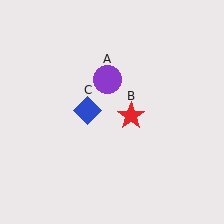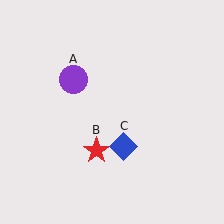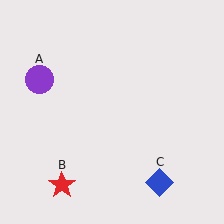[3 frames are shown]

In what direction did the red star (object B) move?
The red star (object B) moved down and to the left.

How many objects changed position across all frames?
3 objects changed position: purple circle (object A), red star (object B), blue diamond (object C).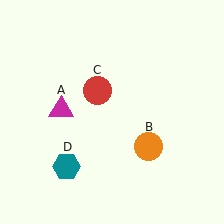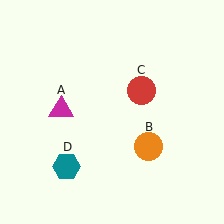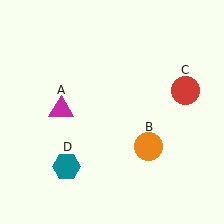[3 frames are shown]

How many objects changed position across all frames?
1 object changed position: red circle (object C).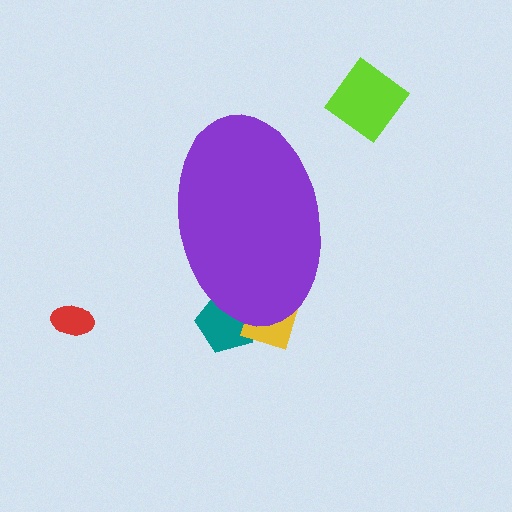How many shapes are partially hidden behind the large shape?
2 shapes are partially hidden.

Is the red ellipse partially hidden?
No, the red ellipse is fully visible.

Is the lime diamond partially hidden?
No, the lime diamond is fully visible.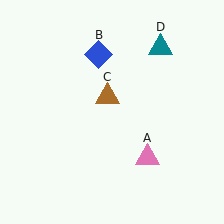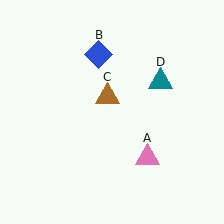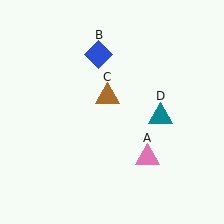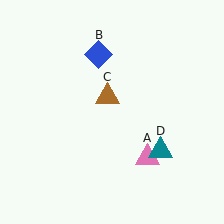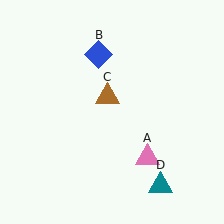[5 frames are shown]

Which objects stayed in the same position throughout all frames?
Pink triangle (object A) and blue diamond (object B) and brown triangle (object C) remained stationary.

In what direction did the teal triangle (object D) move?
The teal triangle (object D) moved down.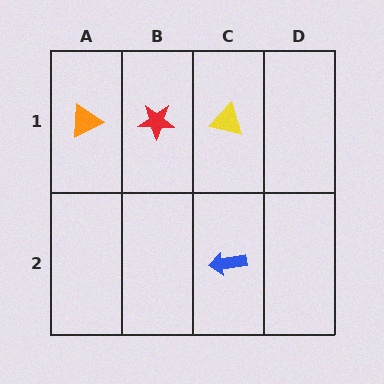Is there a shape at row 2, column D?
No, that cell is empty.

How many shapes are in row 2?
1 shape.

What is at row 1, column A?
An orange triangle.